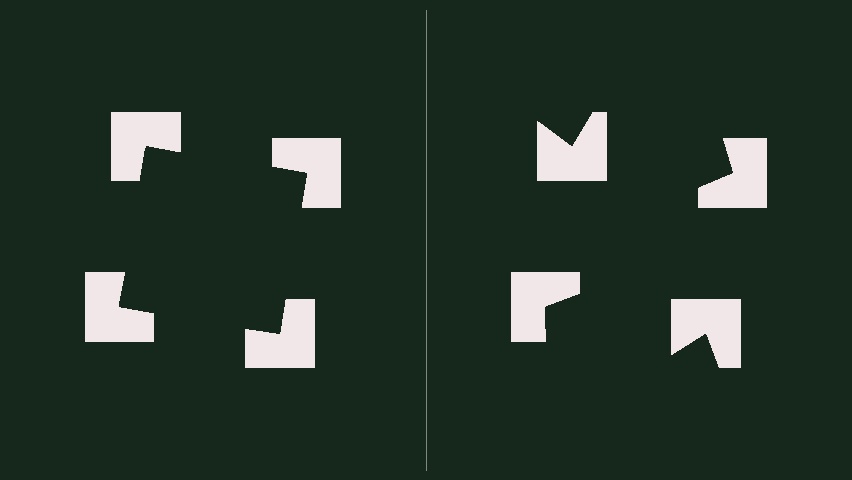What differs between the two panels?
The notched squares are positioned identically on both sides; only the wedge orientations differ. On the left they align to a square; on the right they are misaligned.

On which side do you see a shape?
An illusory square appears on the left side. On the right side the wedge cuts are rotated, so no coherent shape forms.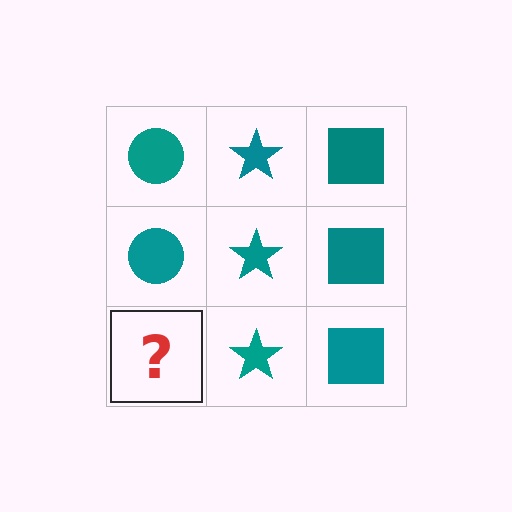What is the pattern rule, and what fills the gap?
The rule is that each column has a consistent shape. The gap should be filled with a teal circle.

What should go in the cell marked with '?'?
The missing cell should contain a teal circle.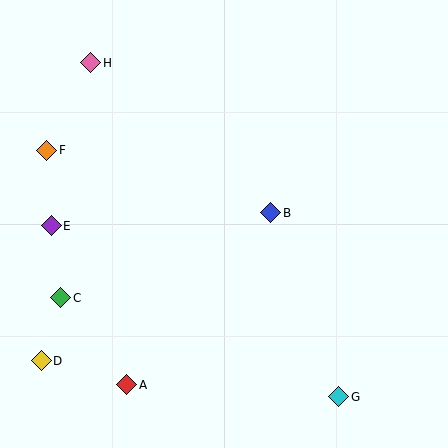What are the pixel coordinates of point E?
Point E is at (51, 226).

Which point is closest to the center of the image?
Point B at (271, 213) is closest to the center.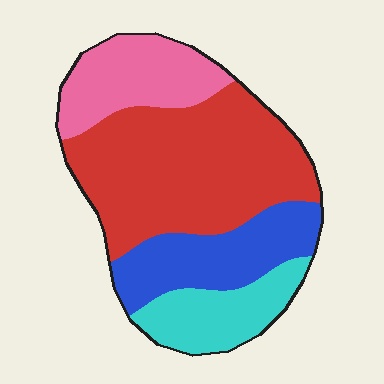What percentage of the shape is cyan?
Cyan takes up less than a sixth of the shape.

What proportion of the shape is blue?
Blue takes up about one fifth (1/5) of the shape.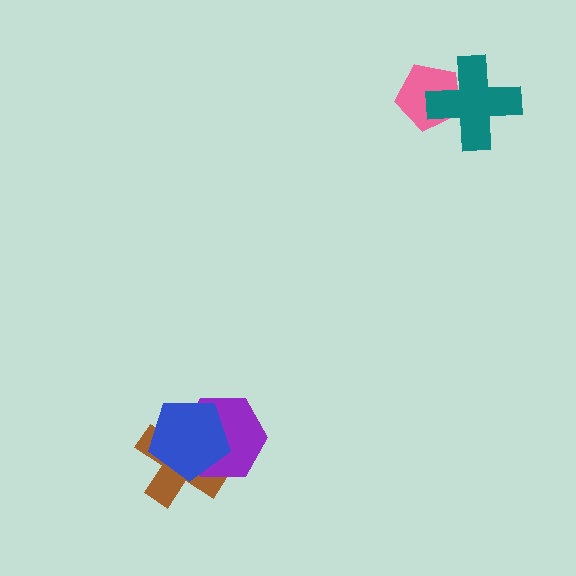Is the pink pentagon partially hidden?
Yes, it is partially covered by another shape.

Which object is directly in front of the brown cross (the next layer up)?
The purple hexagon is directly in front of the brown cross.